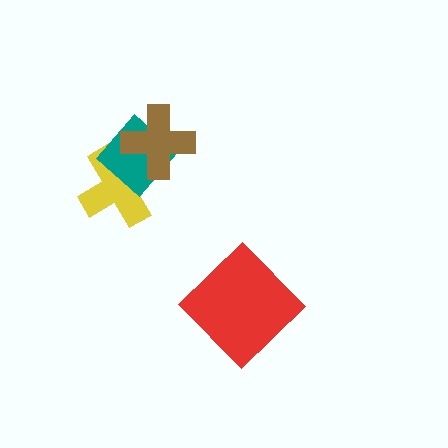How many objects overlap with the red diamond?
0 objects overlap with the red diamond.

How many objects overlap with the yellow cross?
2 objects overlap with the yellow cross.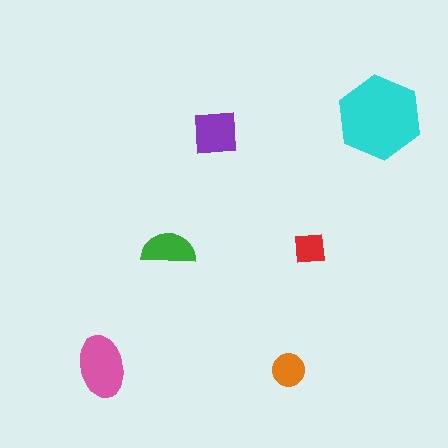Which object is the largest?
The cyan hexagon.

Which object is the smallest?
The red square.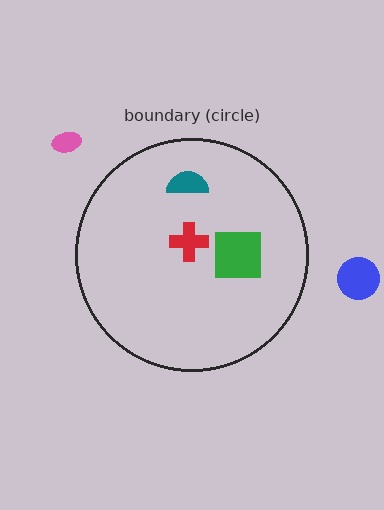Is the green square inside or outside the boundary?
Inside.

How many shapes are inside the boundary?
3 inside, 2 outside.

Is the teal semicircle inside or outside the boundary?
Inside.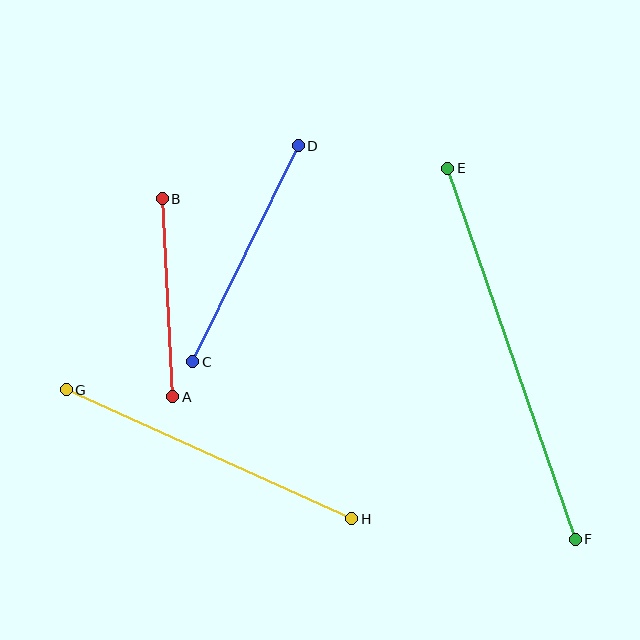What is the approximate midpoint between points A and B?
The midpoint is at approximately (167, 298) pixels.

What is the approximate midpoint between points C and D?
The midpoint is at approximately (245, 254) pixels.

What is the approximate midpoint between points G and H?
The midpoint is at approximately (209, 454) pixels.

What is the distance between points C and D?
The distance is approximately 241 pixels.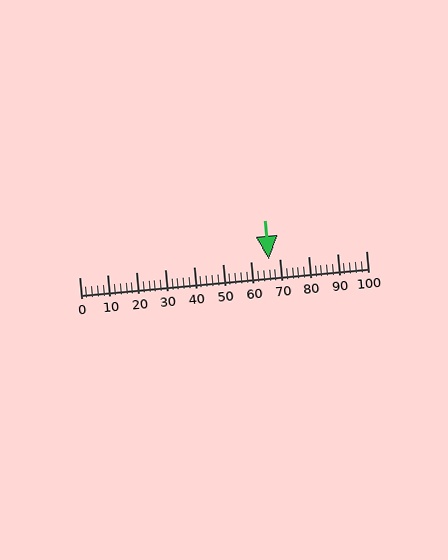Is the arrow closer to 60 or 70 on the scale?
The arrow is closer to 70.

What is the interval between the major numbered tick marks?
The major tick marks are spaced 10 units apart.